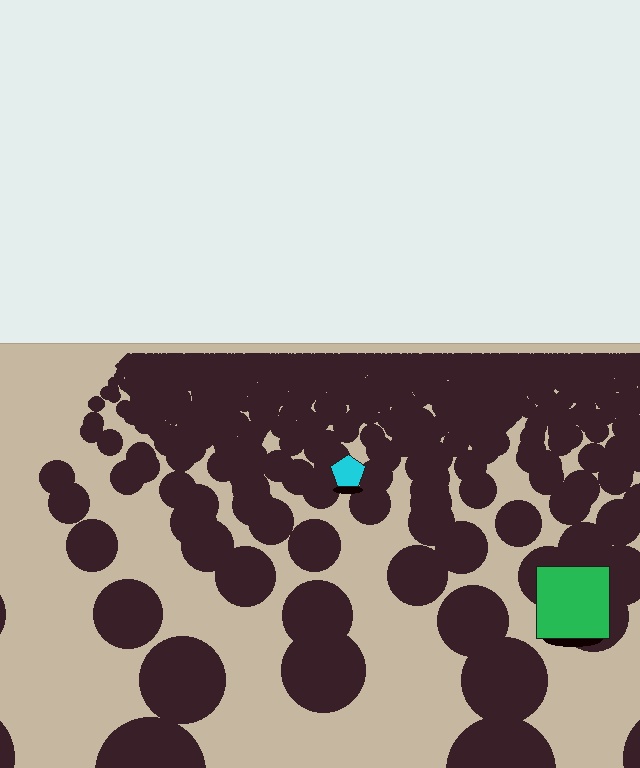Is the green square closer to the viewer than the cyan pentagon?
Yes. The green square is closer — you can tell from the texture gradient: the ground texture is coarser near it.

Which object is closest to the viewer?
The green square is closest. The texture marks near it are larger and more spread out.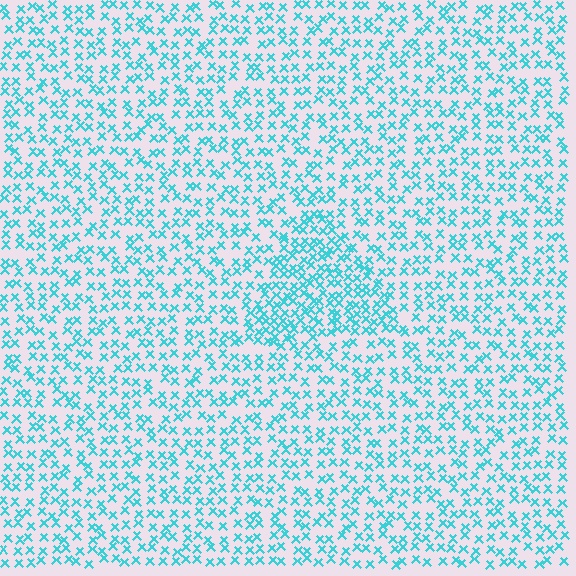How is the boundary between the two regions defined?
The boundary is defined by a change in element density (approximately 1.8x ratio). All elements are the same color, size, and shape.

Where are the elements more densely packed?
The elements are more densely packed inside the triangle boundary.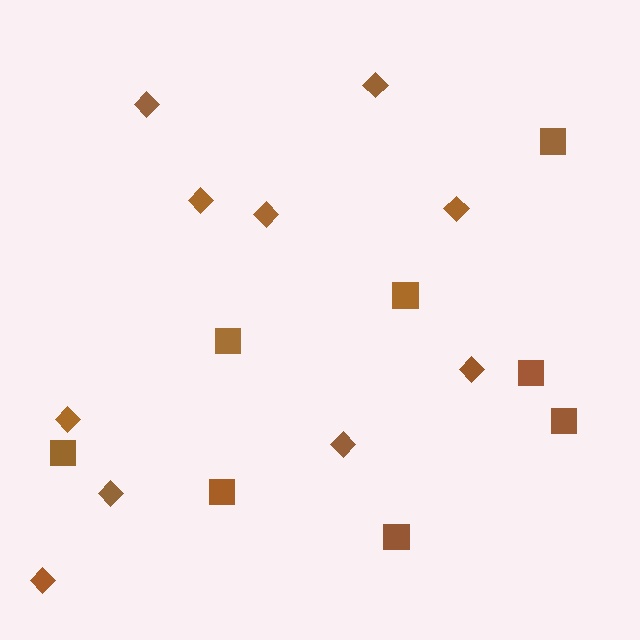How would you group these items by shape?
There are 2 groups: one group of squares (8) and one group of diamonds (10).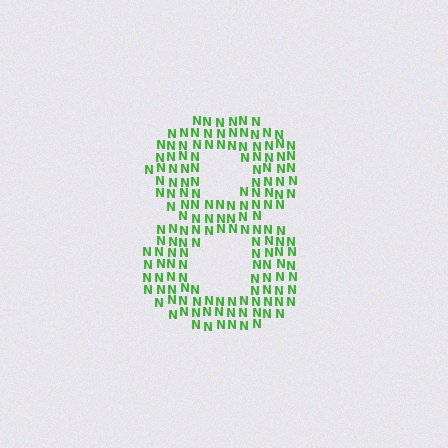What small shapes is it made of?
It is made of small letter N's.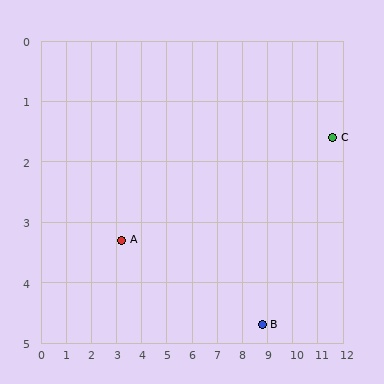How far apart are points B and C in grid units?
Points B and C are about 4.2 grid units apart.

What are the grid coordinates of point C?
Point C is at approximately (11.6, 1.6).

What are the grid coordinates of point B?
Point B is at approximately (8.8, 4.7).